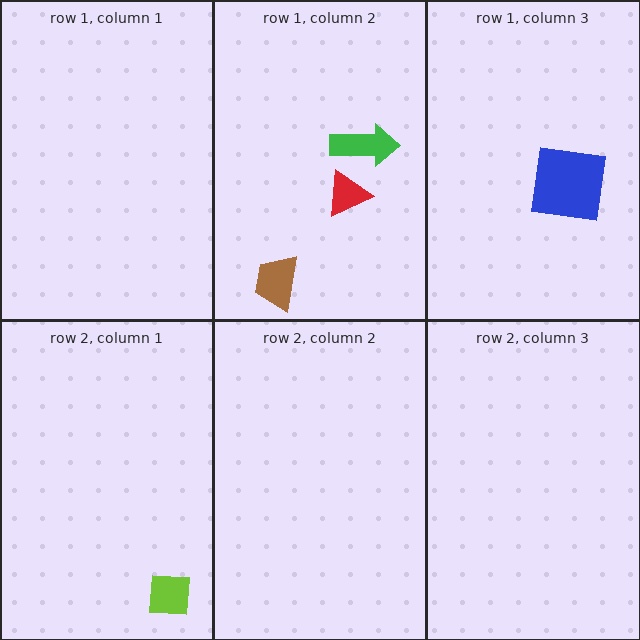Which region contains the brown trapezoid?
The row 1, column 2 region.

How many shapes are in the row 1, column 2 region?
3.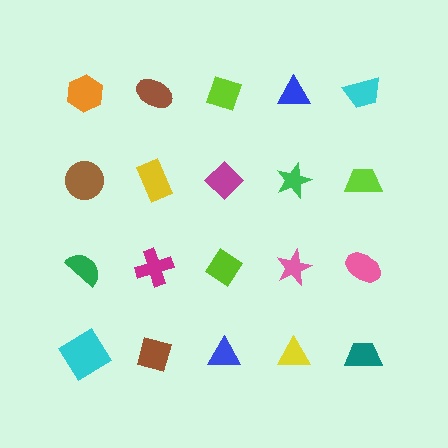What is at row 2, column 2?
A yellow rectangle.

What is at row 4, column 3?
A blue triangle.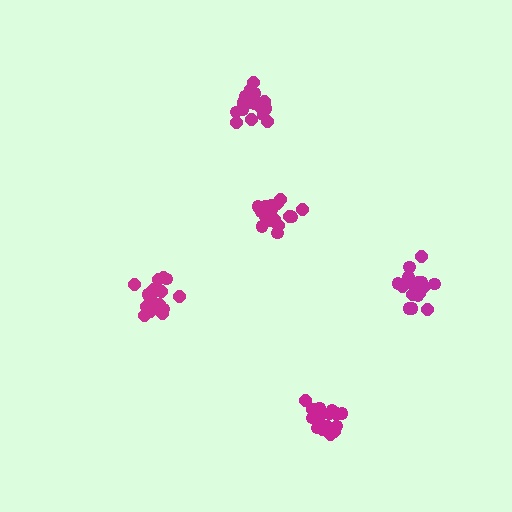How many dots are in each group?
Group 1: 16 dots, Group 2: 19 dots, Group 3: 18 dots, Group 4: 19 dots, Group 5: 17 dots (89 total).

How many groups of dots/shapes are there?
There are 5 groups.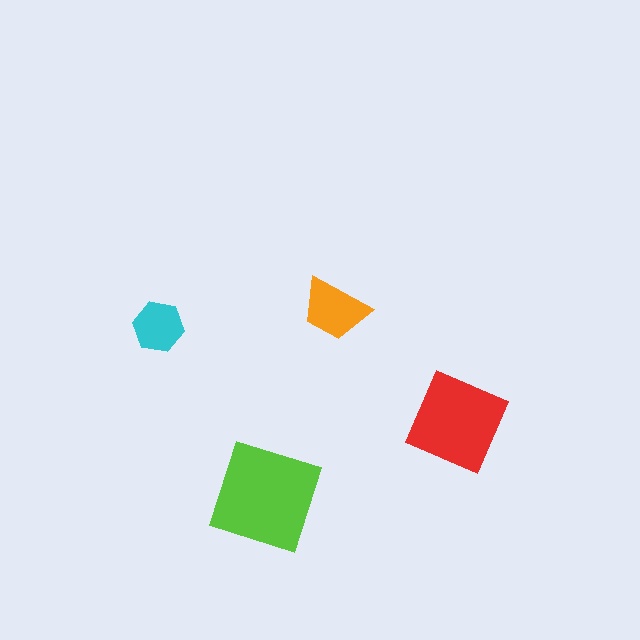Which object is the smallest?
The cyan hexagon.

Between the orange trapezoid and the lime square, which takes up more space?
The lime square.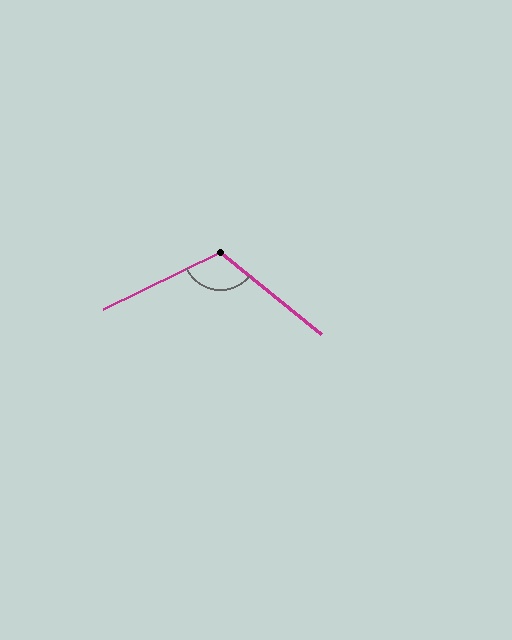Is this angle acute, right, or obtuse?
It is obtuse.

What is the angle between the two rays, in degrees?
Approximately 115 degrees.